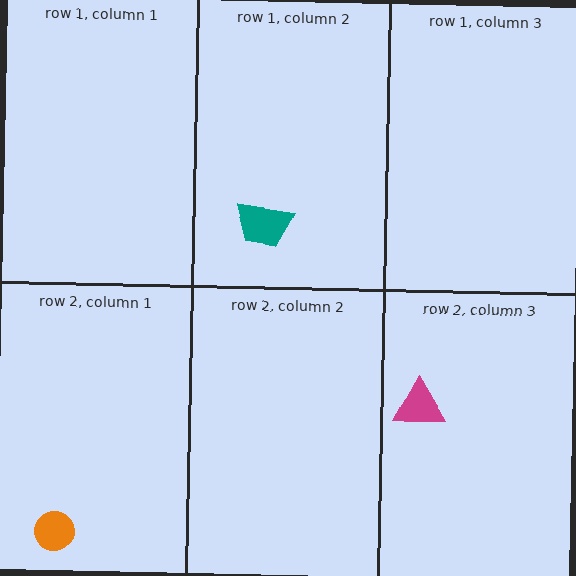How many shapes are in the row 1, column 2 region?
1.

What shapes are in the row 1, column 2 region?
The teal trapezoid.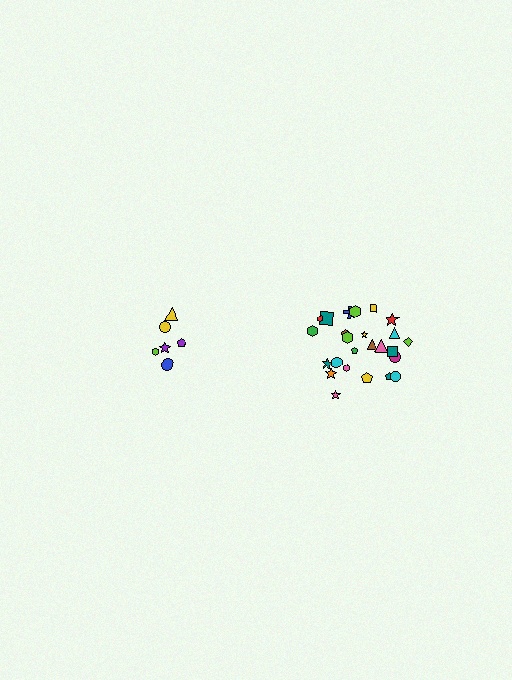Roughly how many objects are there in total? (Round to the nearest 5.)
Roughly 30 objects in total.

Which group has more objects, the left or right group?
The right group.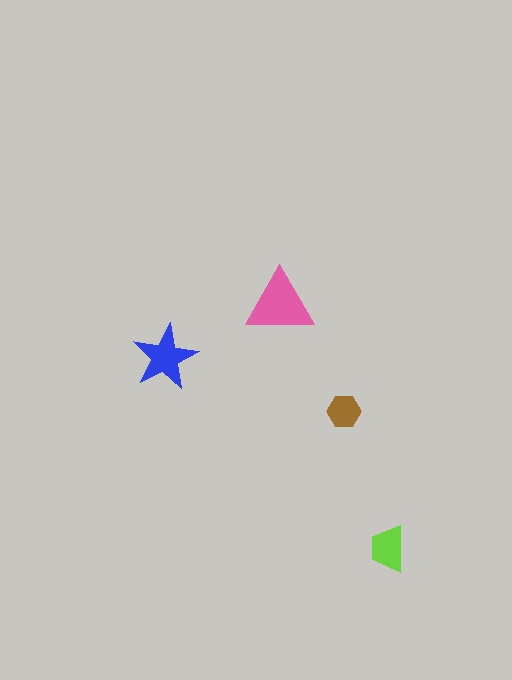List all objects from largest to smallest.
The pink triangle, the blue star, the lime trapezoid, the brown hexagon.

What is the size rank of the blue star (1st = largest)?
2nd.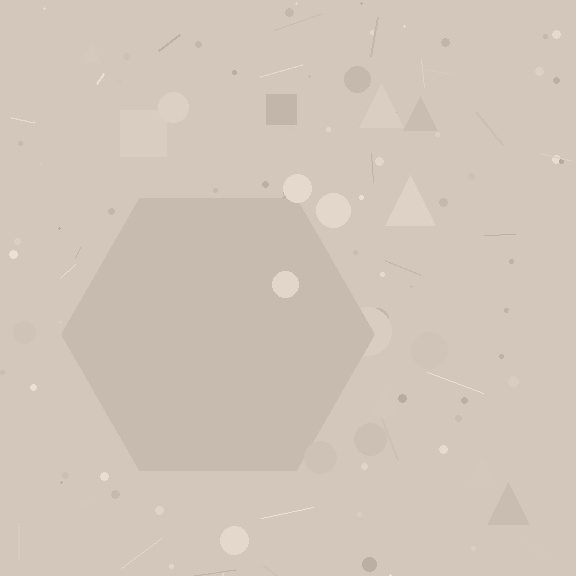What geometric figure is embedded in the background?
A hexagon is embedded in the background.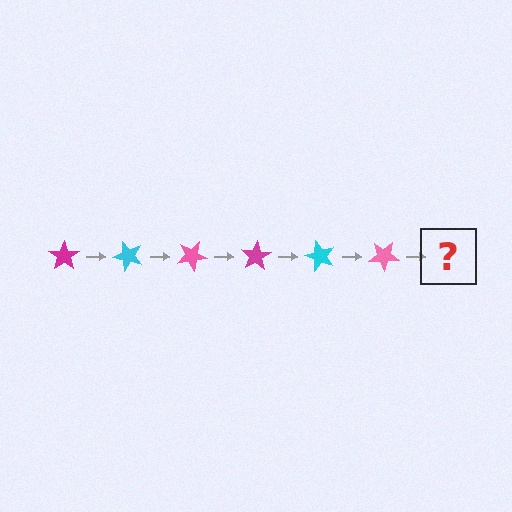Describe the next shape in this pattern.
It should be a magenta star, rotated 300 degrees from the start.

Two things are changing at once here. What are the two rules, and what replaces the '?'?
The two rules are that it rotates 50 degrees each step and the color cycles through magenta, cyan, and pink. The '?' should be a magenta star, rotated 300 degrees from the start.